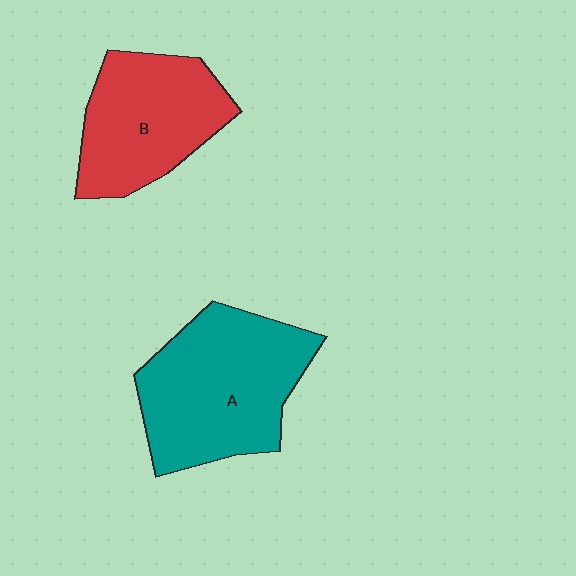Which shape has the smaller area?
Shape B (red).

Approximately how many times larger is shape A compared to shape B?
Approximately 1.3 times.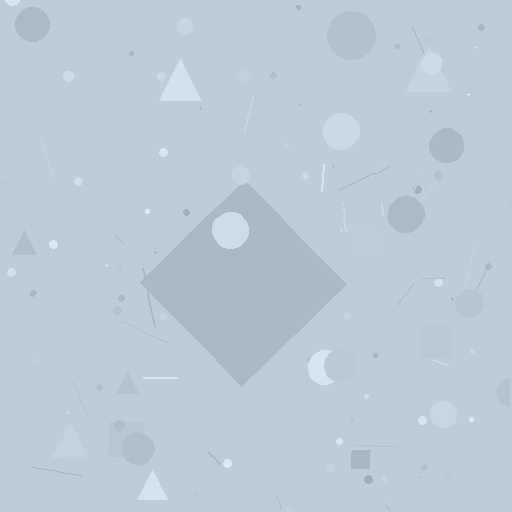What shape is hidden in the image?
A diamond is hidden in the image.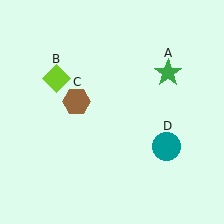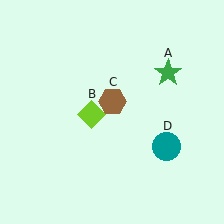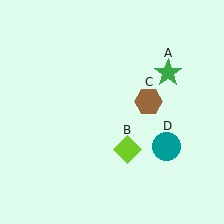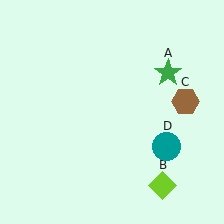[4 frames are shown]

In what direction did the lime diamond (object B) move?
The lime diamond (object B) moved down and to the right.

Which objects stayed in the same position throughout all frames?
Green star (object A) and teal circle (object D) remained stationary.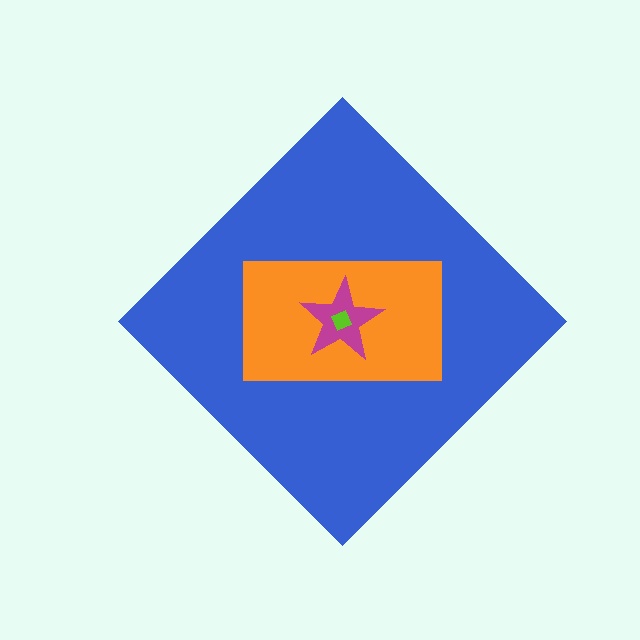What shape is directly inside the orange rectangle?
The magenta star.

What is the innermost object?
The lime square.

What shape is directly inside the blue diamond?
The orange rectangle.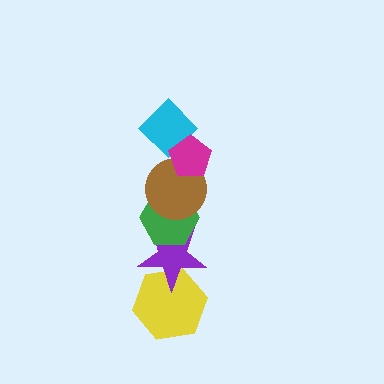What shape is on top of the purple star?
The green hexagon is on top of the purple star.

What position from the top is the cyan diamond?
The cyan diamond is 2nd from the top.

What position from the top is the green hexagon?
The green hexagon is 4th from the top.